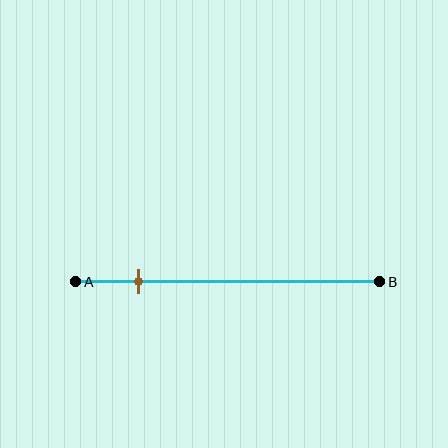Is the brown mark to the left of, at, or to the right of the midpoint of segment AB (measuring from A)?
The brown mark is to the left of the midpoint of segment AB.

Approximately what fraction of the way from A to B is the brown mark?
The brown mark is approximately 20% of the way from A to B.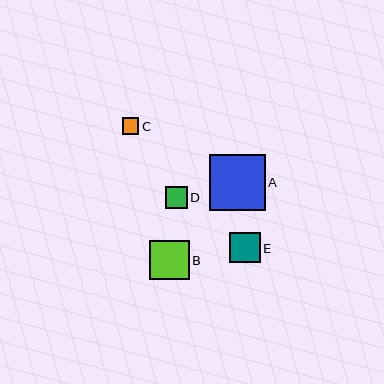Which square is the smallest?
Square C is the smallest with a size of approximately 16 pixels.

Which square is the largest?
Square A is the largest with a size of approximately 56 pixels.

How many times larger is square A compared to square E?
Square A is approximately 1.8 times the size of square E.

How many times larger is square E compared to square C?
Square E is approximately 1.8 times the size of square C.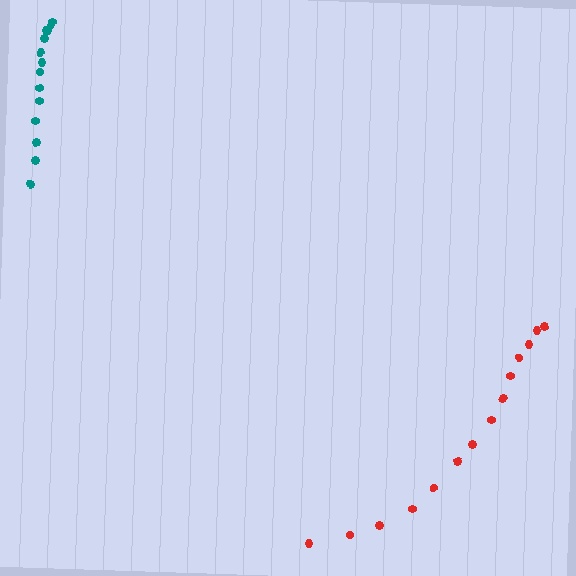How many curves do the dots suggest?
There are 2 distinct paths.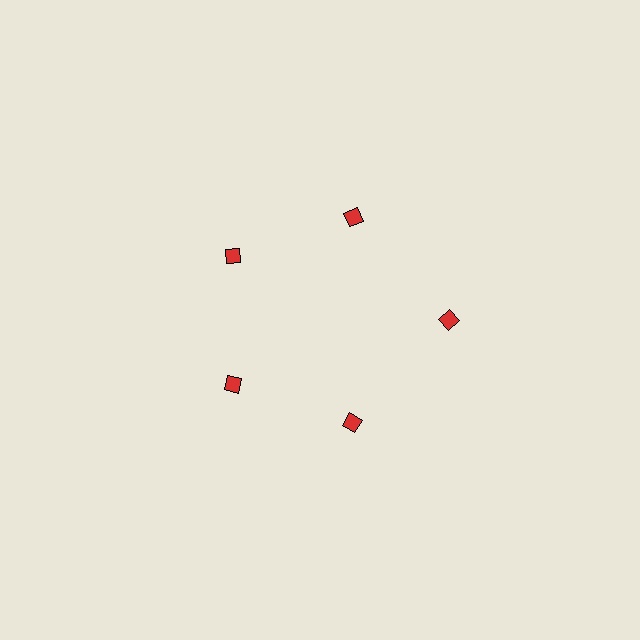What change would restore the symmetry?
The symmetry would be restored by moving it inward, back onto the ring so that all 5 diamonds sit at equal angles and equal distance from the center.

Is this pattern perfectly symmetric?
No. The 5 red diamonds are arranged in a ring, but one element near the 3 o'clock position is pushed outward from the center, breaking the 5-fold rotational symmetry.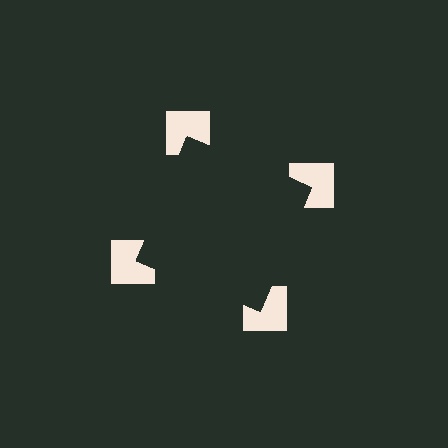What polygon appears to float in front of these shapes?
An illusory square — its edges are inferred from the aligned wedge cuts in the notched squares, not physically drawn.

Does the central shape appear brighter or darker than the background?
It typically appears slightly darker than the background, even though no actual brightness change is drawn.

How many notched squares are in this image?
There are 4 — one at each vertex of the illusory square.